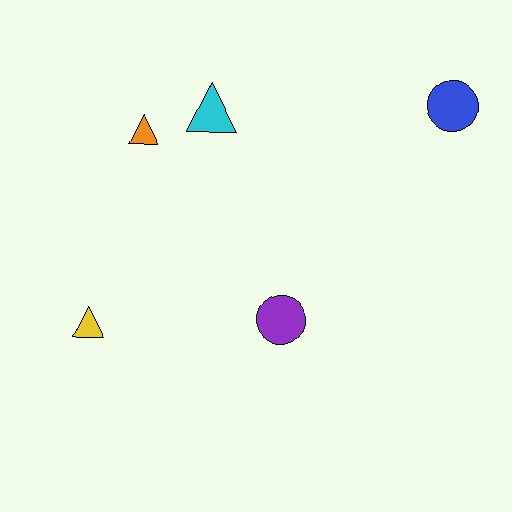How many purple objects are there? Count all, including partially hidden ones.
There is 1 purple object.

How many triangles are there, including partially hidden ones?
There are 3 triangles.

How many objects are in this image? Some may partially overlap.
There are 5 objects.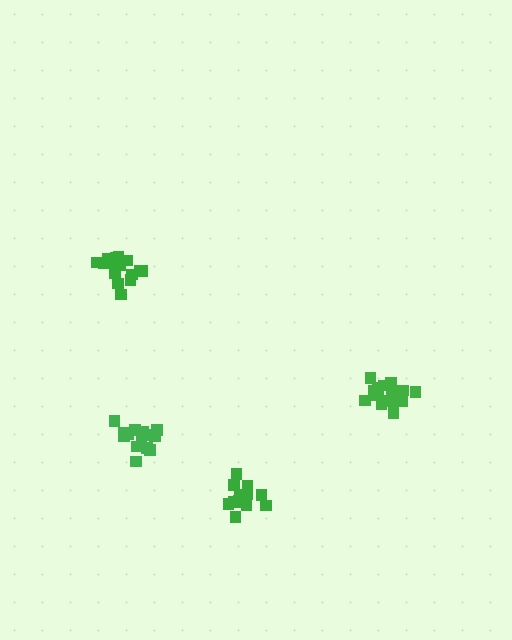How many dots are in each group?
Group 1: 16 dots, Group 2: 15 dots, Group 3: 14 dots, Group 4: 19 dots (64 total).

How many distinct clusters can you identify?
There are 4 distinct clusters.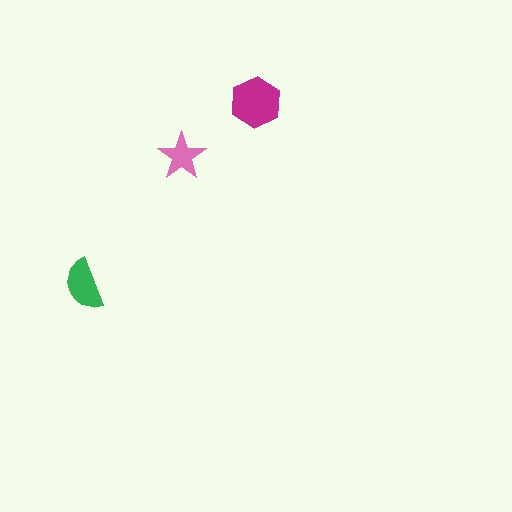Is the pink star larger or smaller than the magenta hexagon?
Smaller.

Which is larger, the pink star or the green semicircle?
The green semicircle.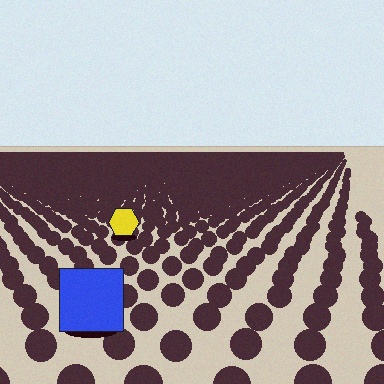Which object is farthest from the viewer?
The yellow hexagon is farthest from the viewer. It appears smaller and the ground texture around it is denser.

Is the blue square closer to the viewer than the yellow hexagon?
Yes. The blue square is closer — you can tell from the texture gradient: the ground texture is coarser near it.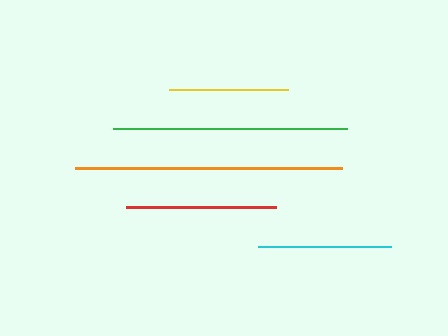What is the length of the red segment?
The red segment is approximately 150 pixels long.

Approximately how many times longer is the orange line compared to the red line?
The orange line is approximately 1.8 times the length of the red line.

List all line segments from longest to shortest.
From longest to shortest: orange, green, red, cyan, yellow.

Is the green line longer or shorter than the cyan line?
The green line is longer than the cyan line.